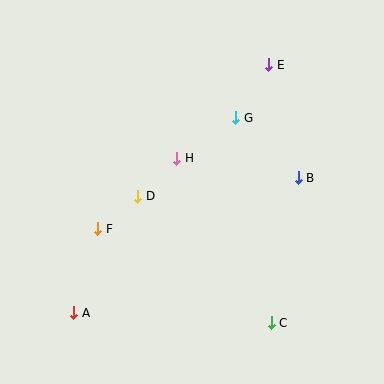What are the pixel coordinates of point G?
Point G is at (236, 118).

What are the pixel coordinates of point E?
Point E is at (269, 65).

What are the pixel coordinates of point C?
Point C is at (271, 323).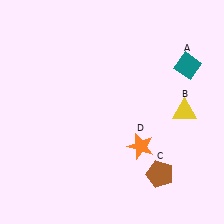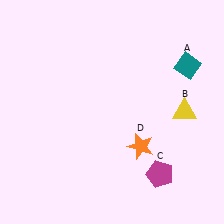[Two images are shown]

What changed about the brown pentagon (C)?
In Image 1, C is brown. In Image 2, it changed to magenta.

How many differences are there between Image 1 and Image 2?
There is 1 difference between the two images.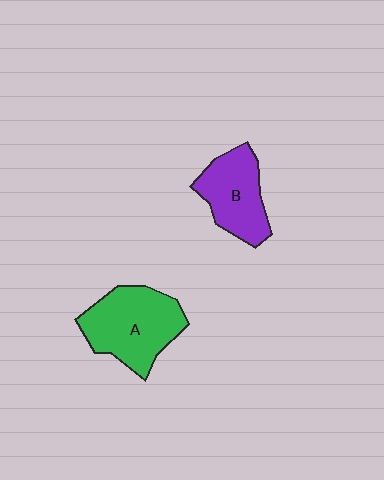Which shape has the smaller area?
Shape B (purple).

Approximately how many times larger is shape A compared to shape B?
Approximately 1.3 times.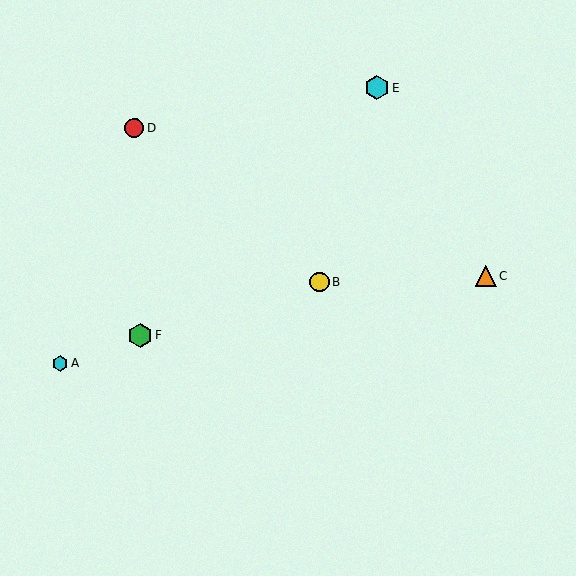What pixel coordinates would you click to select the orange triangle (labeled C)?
Click at (486, 276) to select the orange triangle C.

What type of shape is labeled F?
Shape F is a green hexagon.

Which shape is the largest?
The green hexagon (labeled F) is the largest.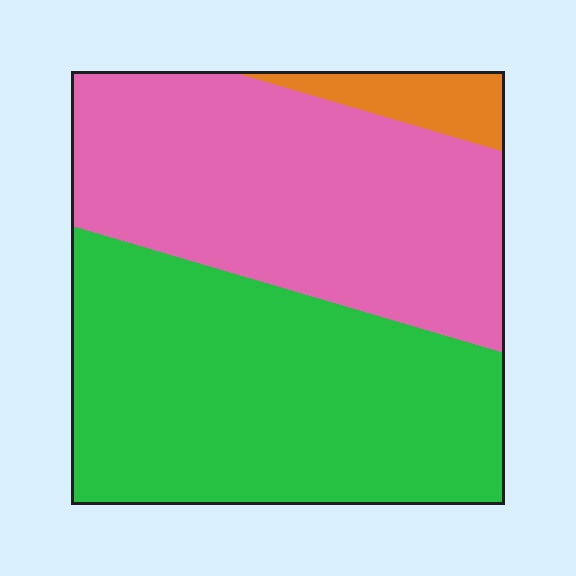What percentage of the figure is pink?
Pink covers 44% of the figure.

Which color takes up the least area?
Orange, at roughly 5%.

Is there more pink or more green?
Green.